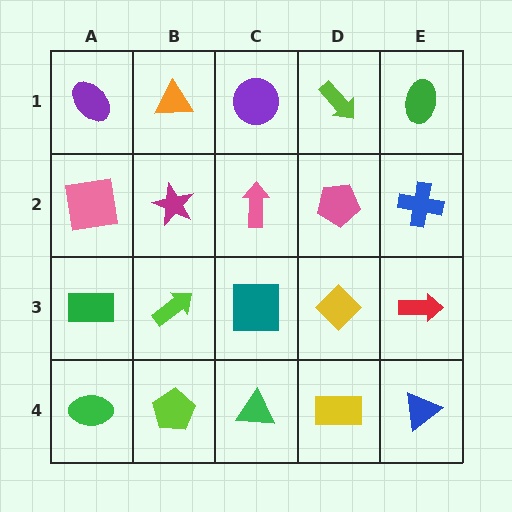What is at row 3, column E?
A red arrow.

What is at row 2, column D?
A pink pentagon.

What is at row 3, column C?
A teal square.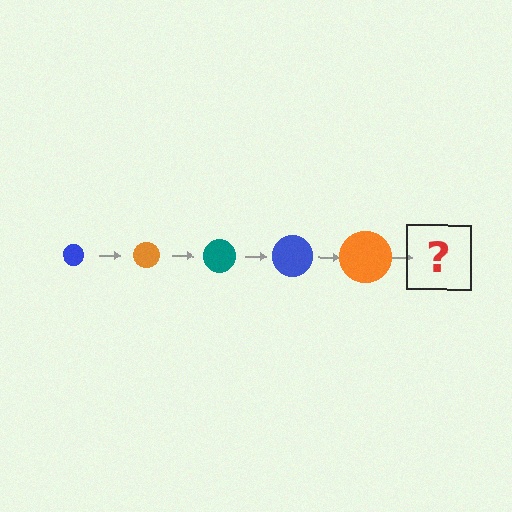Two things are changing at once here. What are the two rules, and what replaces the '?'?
The two rules are that the circle grows larger each step and the color cycles through blue, orange, and teal. The '?' should be a teal circle, larger than the previous one.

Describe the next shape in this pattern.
It should be a teal circle, larger than the previous one.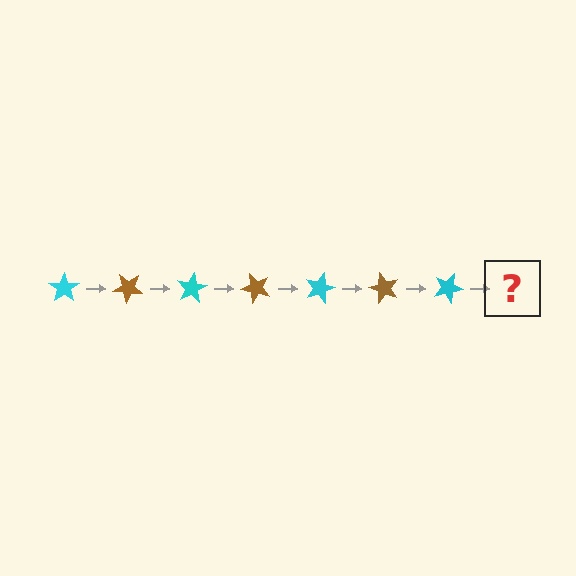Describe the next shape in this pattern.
It should be a brown star, rotated 280 degrees from the start.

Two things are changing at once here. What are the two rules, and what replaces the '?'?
The two rules are that it rotates 40 degrees each step and the color cycles through cyan and brown. The '?' should be a brown star, rotated 280 degrees from the start.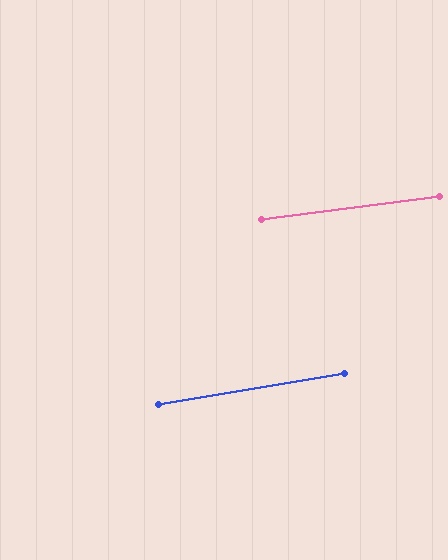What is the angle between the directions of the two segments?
Approximately 2 degrees.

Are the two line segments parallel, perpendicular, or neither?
Parallel — their directions differ by only 1.8°.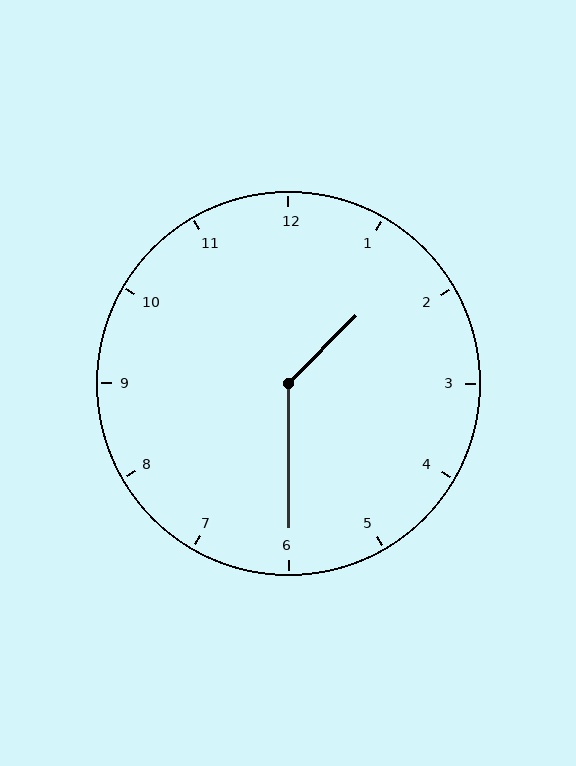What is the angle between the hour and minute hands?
Approximately 135 degrees.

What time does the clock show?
1:30.